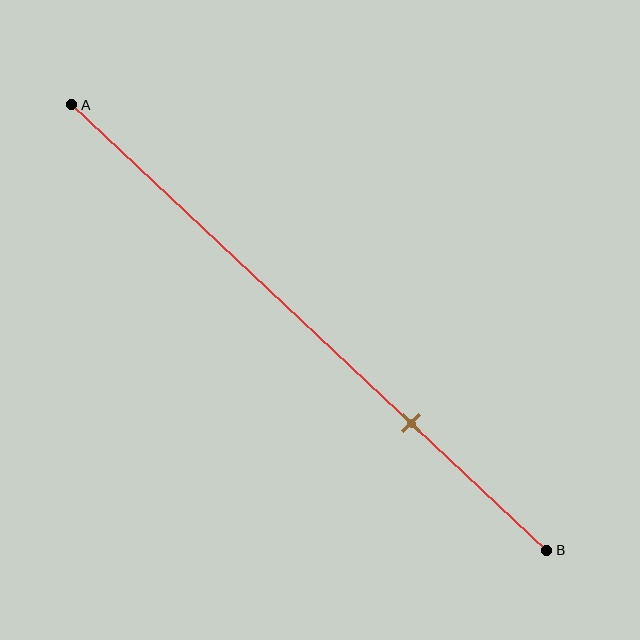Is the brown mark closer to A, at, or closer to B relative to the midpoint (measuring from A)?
The brown mark is closer to point B than the midpoint of segment AB.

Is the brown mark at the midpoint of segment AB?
No, the mark is at about 70% from A, not at the 50% midpoint.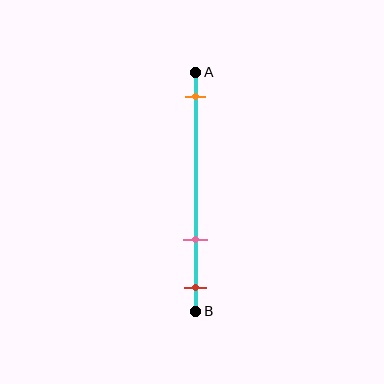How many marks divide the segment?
There are 3 marks dividing the segment.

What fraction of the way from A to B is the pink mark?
The pink mark is approximately 70% (0.7) of the way from A to B.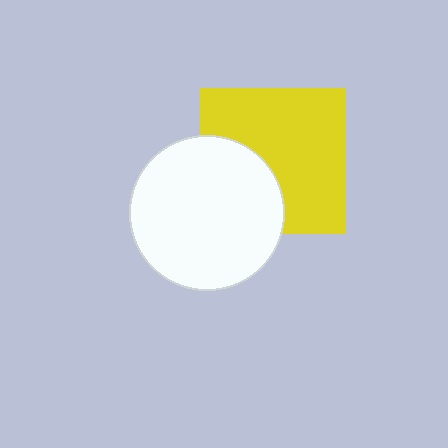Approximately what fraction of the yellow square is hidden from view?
Roughly 33% of the yellow square is hidden behind the white circle.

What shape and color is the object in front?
The object in front is a white circle.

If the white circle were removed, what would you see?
You would see the complete yellow square.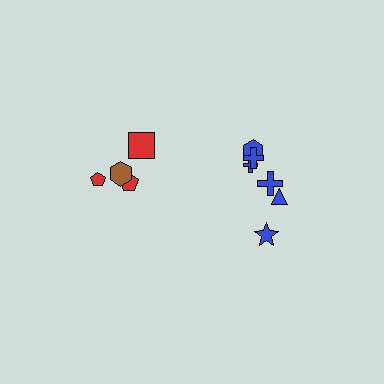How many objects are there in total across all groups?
There are 10 objects.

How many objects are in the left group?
There are 4 objects.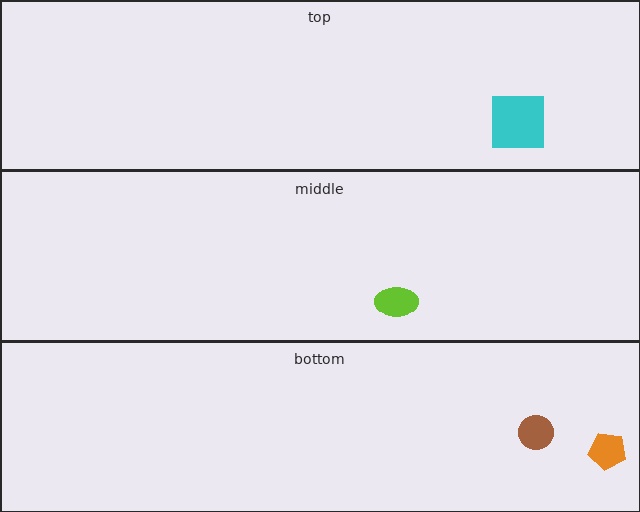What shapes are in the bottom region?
The brown circle, the orange pentagon.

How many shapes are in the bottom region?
2.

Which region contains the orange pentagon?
The bottom region.